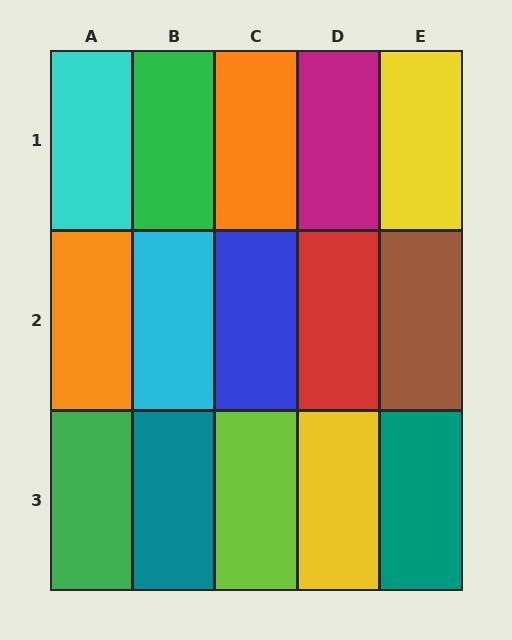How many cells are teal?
2 cells are teal.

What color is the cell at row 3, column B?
Teal.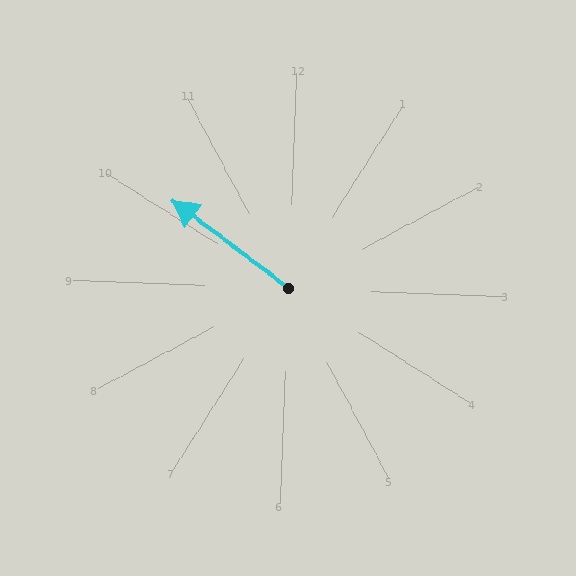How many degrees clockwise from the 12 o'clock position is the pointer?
Approximately 305 degrees.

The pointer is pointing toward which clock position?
Roughly 10 o'clock.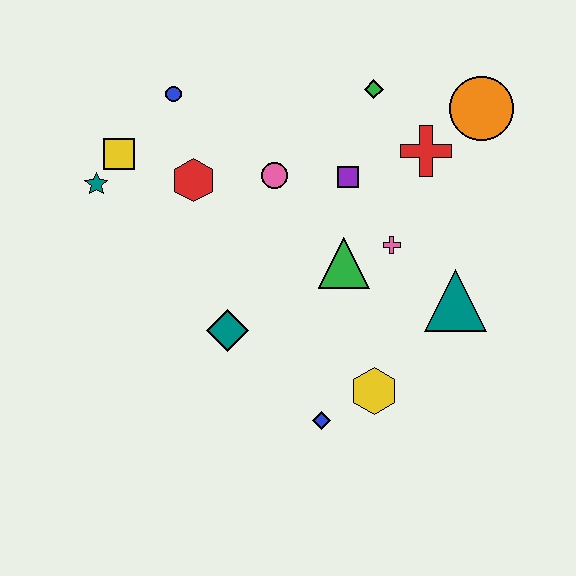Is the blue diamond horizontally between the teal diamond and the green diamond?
Yes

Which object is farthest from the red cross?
The teal star is farthest from the red cross.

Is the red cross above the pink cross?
Yes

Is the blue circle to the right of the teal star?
Yes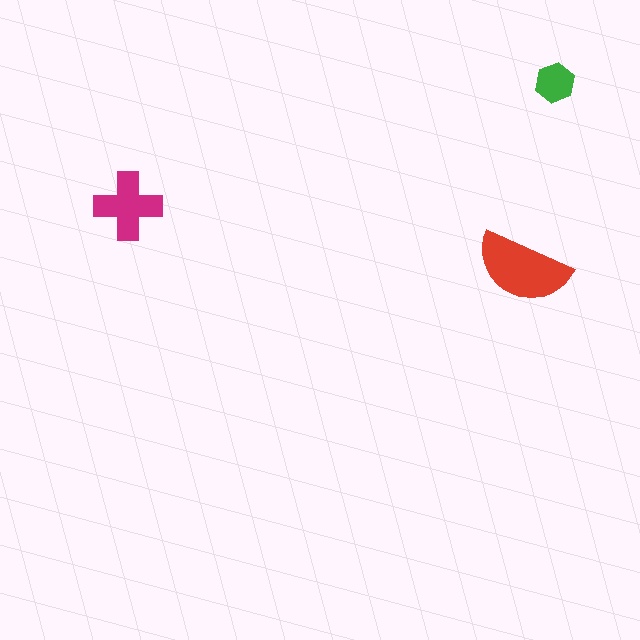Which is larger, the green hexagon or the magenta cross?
The magenta cross.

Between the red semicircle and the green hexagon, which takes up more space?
The red semicircle.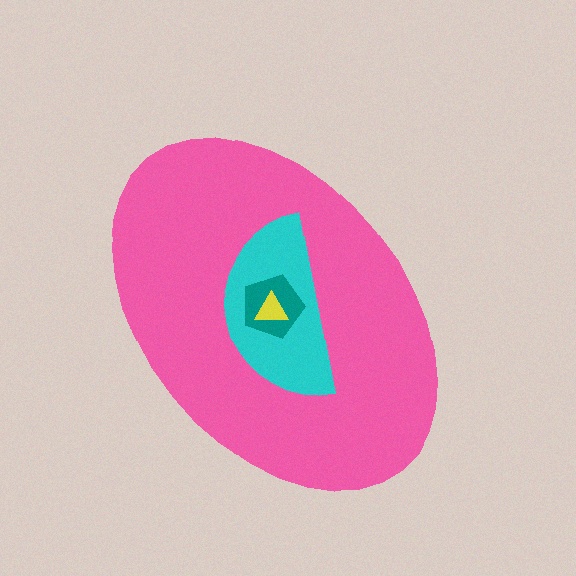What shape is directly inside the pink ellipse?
The cyan semicircle.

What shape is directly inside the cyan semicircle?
The teal pentagon.